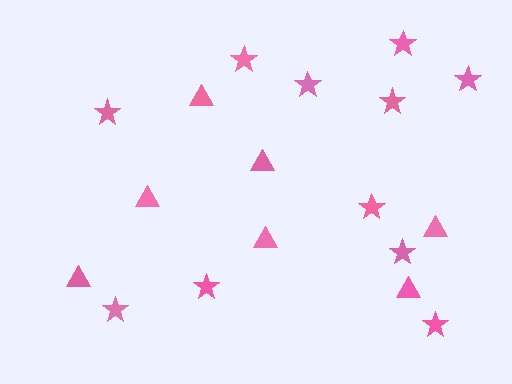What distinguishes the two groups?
There are 2 groups: one group of stars (11) and one group of triangles (7).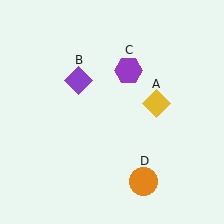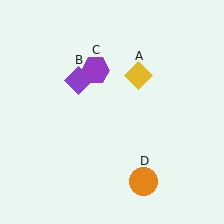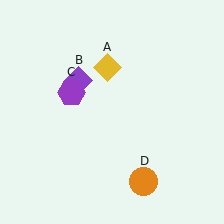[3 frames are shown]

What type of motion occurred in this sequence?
The yellow diamond (object A), purple hexagon (object C) rotated counterclockwise around the center of the scene.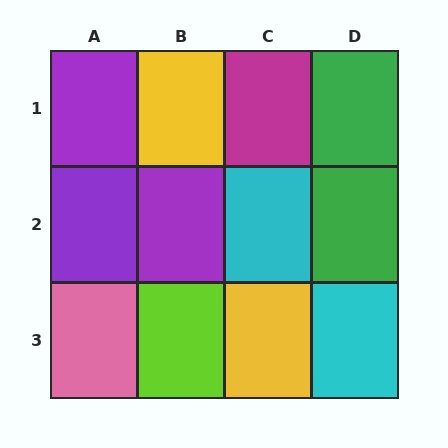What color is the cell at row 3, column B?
Lime.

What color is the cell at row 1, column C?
Magenta.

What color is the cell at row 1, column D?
Green.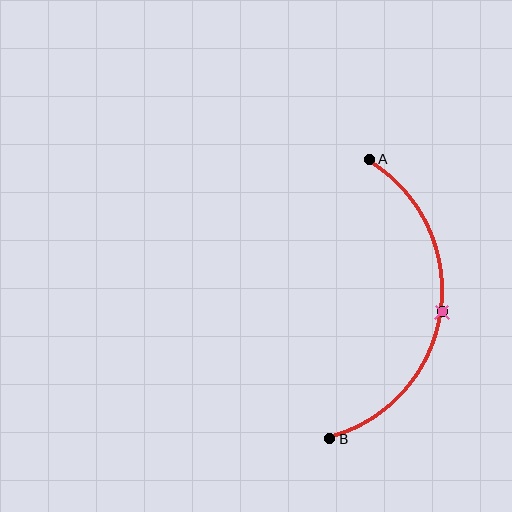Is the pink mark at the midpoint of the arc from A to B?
Yes. The pink mark lies on the arc at equal arc-length from both A and B — it is the arc midpoint.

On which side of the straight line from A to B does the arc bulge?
The arc bulges to the right of the straight line connecting A and B.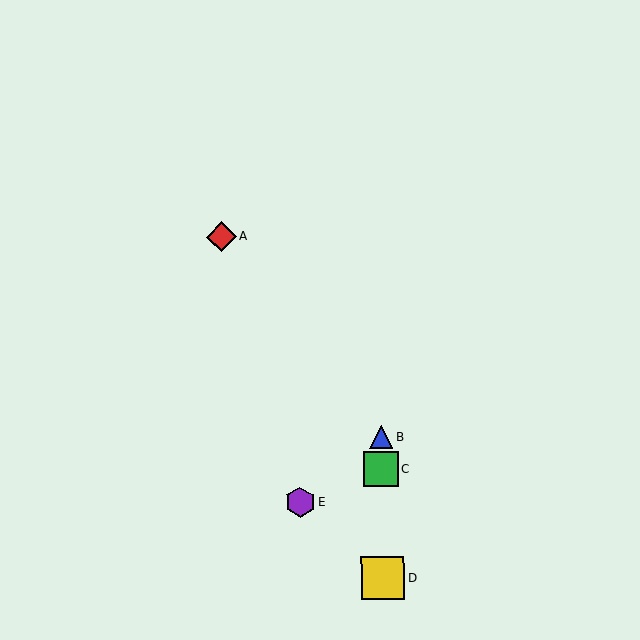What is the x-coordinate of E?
Object E is at x≈300.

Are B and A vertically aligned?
No, B is at x≈381 and A is at x≈221.